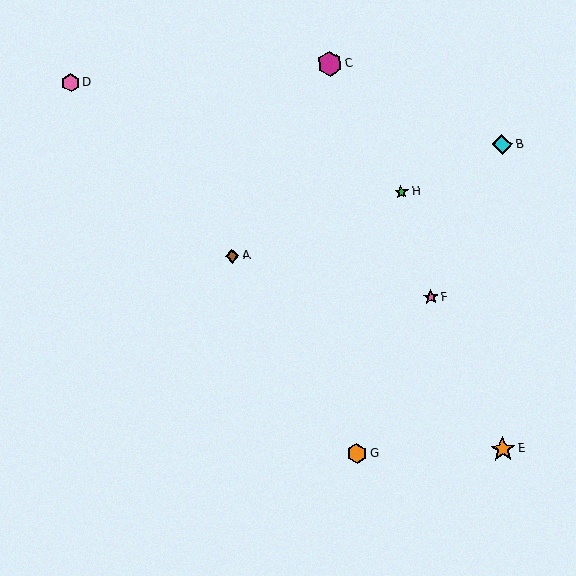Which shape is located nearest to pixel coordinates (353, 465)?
The orange hexagon (labeled G) at (357, 454) is nearest to that location.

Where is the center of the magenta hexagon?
The center of the magenta hexagon is at (330, 64).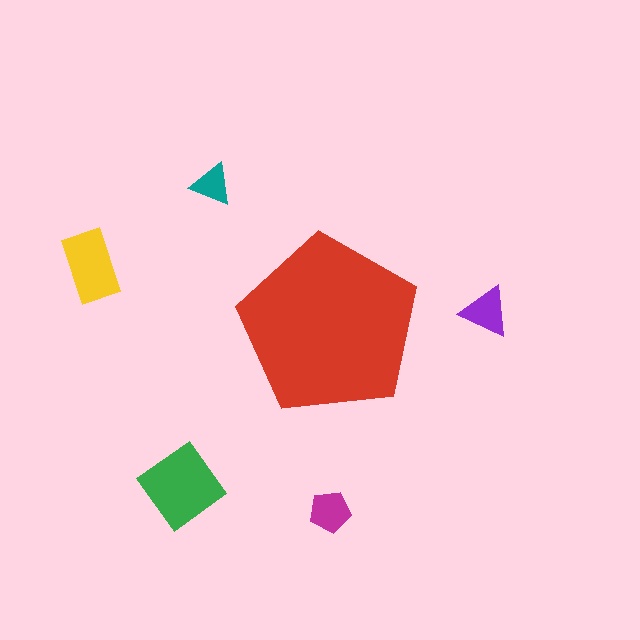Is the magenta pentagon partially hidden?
No, the magenta pentagon is fully visible.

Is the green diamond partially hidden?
No, the green diamond is fully visible.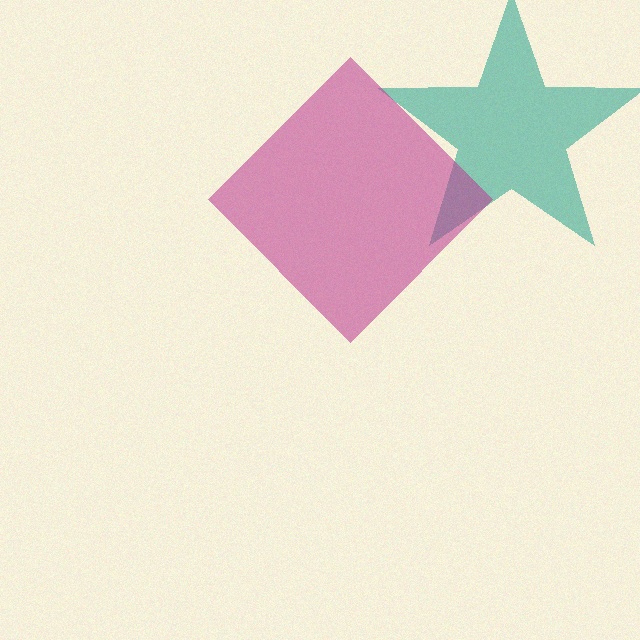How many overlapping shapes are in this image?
There are 2 overlapping shapes in the image.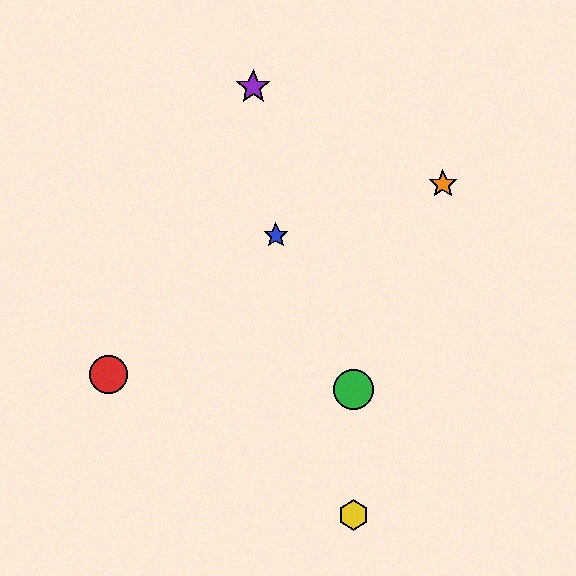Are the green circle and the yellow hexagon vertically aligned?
Yes, both are at x≈354.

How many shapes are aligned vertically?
2 shapes (the green circle, the yellow hexagon) are aligned vertically.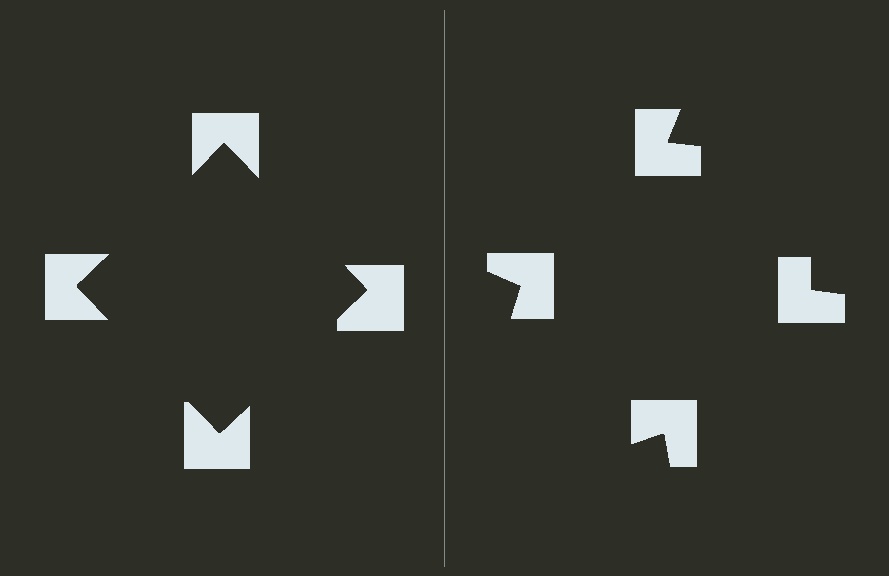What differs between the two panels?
The notched squares are positioned identically on both sides; only the wedge orientations differ. On the left they align to a square; on the right they are misaligned.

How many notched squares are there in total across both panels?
8 — 4 on each side.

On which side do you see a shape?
An illusory square appears on the left side. On the right side the wedge cuts are rotated, so no coherent shape forms.